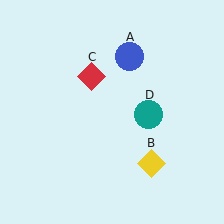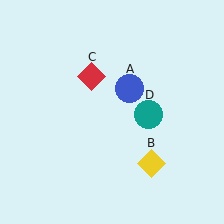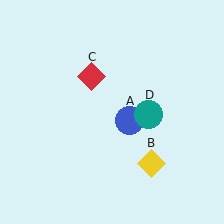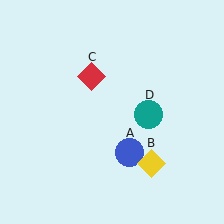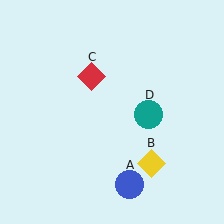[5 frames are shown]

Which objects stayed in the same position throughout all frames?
Yellow diamond (object B) and red diamond (object C) and teal circle (object D) remained stationary.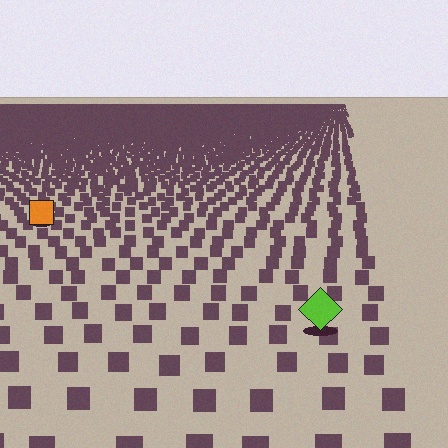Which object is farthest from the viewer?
The orange square is farthest from the viewer. It appears smaller and the ground texture around it is denser.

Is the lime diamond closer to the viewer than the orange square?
Yes. The lime diamond is closer — you can tell from the texture gradient: the ground texture is coarser near it.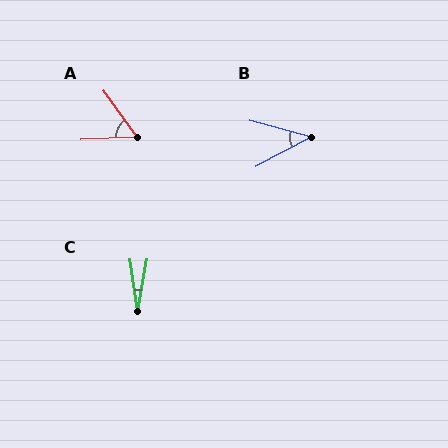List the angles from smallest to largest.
C (19°), B (43°), A (56°).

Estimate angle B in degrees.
Approximately 43 degrees.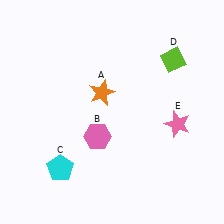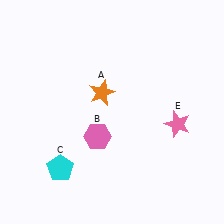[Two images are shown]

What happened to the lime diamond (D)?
The lime diamond (D) was removed in Image 2. It was in the top-right area of Image 1.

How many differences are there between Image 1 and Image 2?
There is 1 difference between the two images.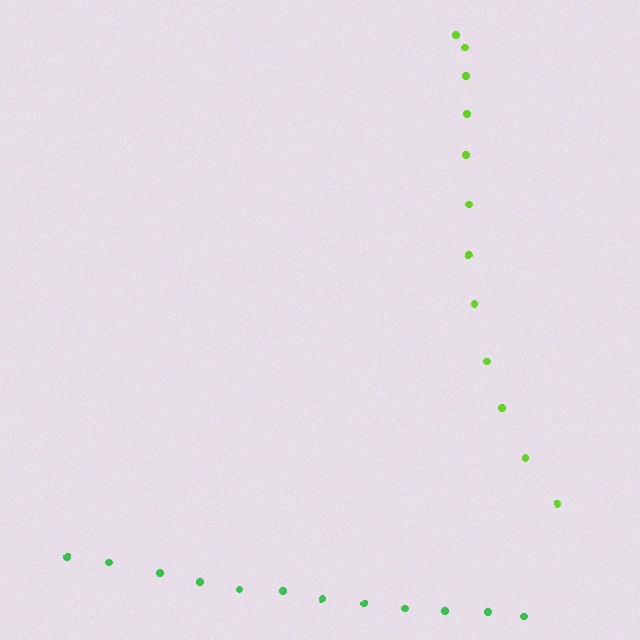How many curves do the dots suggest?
There are 2 distinct paths.